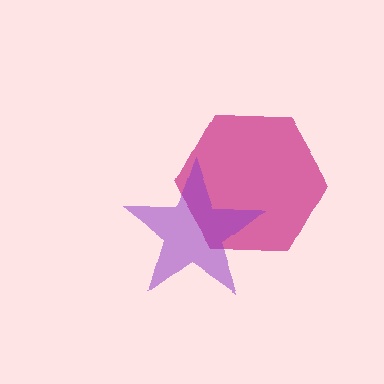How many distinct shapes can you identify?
There are 2 distinct shapes: a magenta hexagon, a purple star.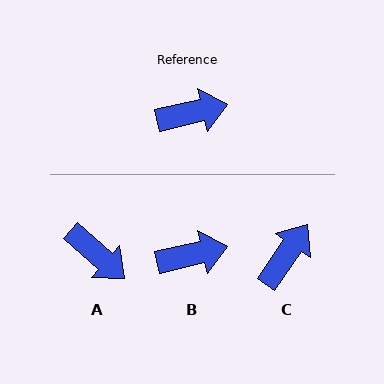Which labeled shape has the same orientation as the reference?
B.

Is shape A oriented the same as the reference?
No, it is off by about 54 degrees.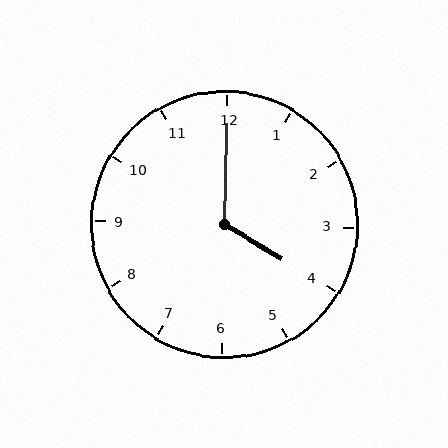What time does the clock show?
4:00.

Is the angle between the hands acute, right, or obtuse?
It is obtuse.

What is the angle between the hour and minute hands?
Approximately 120 degrees.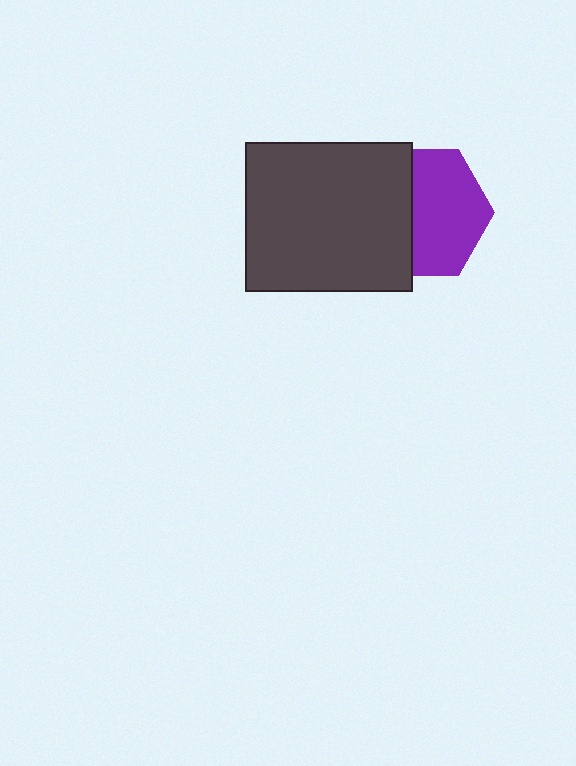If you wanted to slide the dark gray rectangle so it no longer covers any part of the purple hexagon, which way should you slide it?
Slide it left — that is the most direct way to separate the two shapes.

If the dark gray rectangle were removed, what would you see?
You would see the complete purple hexagon.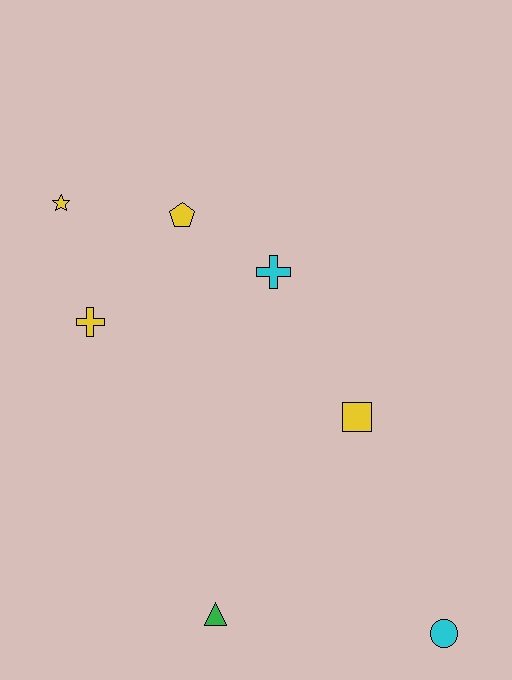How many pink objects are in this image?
There are no pink objects.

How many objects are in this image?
There are 7 objects.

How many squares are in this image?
There is 1 square.